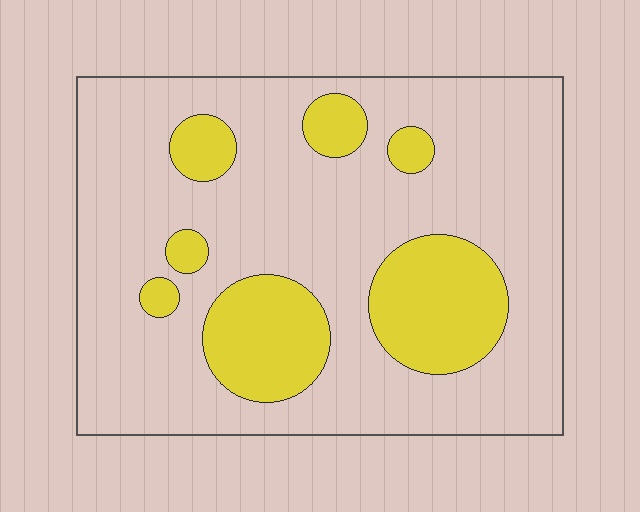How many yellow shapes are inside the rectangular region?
7.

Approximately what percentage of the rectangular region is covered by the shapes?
Approximately 25%.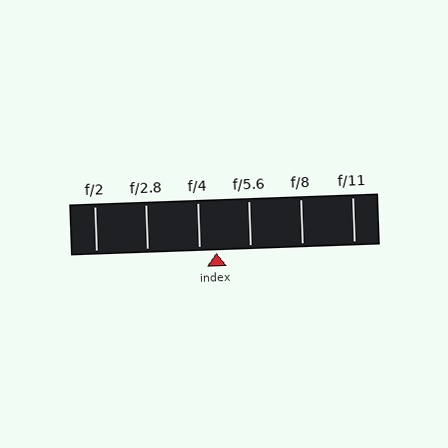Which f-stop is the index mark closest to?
The index mark is closest to f/4.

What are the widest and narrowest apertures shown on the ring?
The widest aperture shown is f/2 and the narrowest is f/11.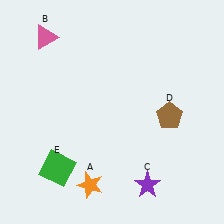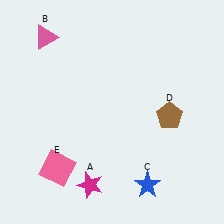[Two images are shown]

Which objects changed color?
A changed from orange to magenta. C changed from purple to blue. E changed from green to pink.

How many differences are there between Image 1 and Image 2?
There are 3 differences between the two images.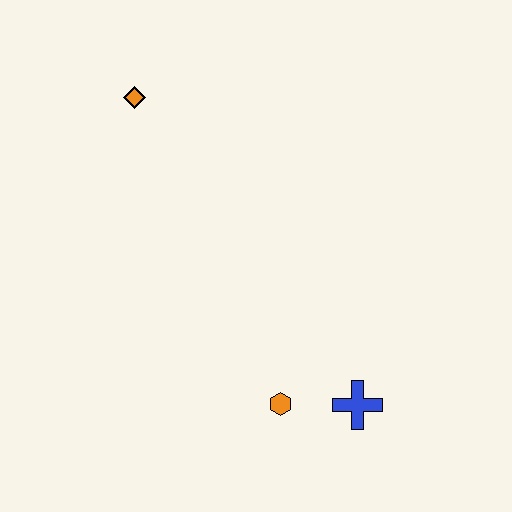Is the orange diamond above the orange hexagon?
Yes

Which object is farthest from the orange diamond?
The blue cross is farthest from the orange diamond.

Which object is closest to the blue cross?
The orange hexagon is closest to the blue cross.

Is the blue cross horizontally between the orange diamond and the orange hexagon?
No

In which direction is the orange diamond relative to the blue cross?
The orange diamond is above the blue cross.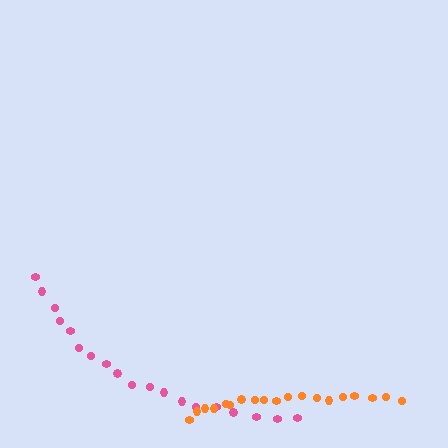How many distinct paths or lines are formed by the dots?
There are 2 distinct paths.